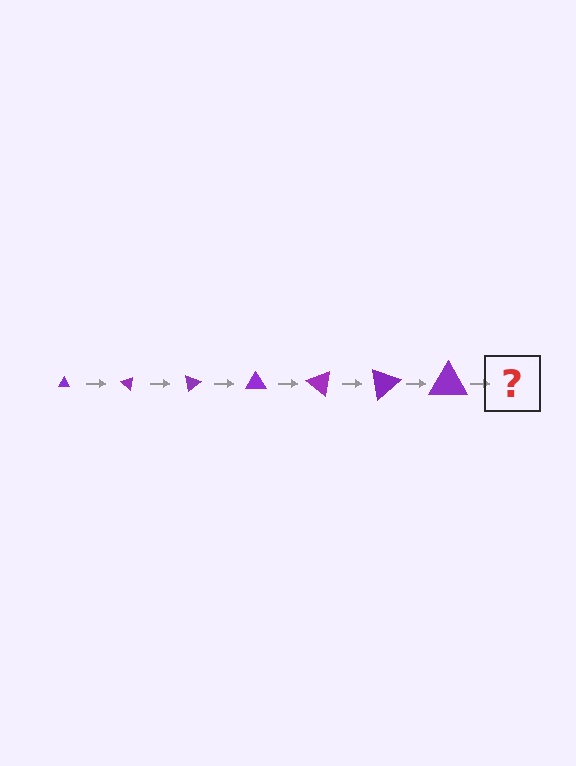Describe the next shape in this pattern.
It should be a triangle, larger than the previous one and rotated 280 degrees from the start.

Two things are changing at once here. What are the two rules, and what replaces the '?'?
The two rules are that the triangle grows larger each step and it rotates 40 degrees each step. The '?' should be a triangle, larger than the previous one and rotated 280 degrees from the start.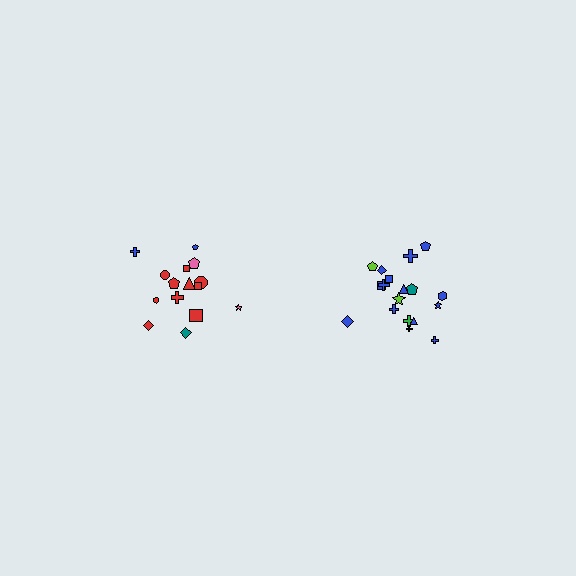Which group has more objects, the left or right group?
The right group.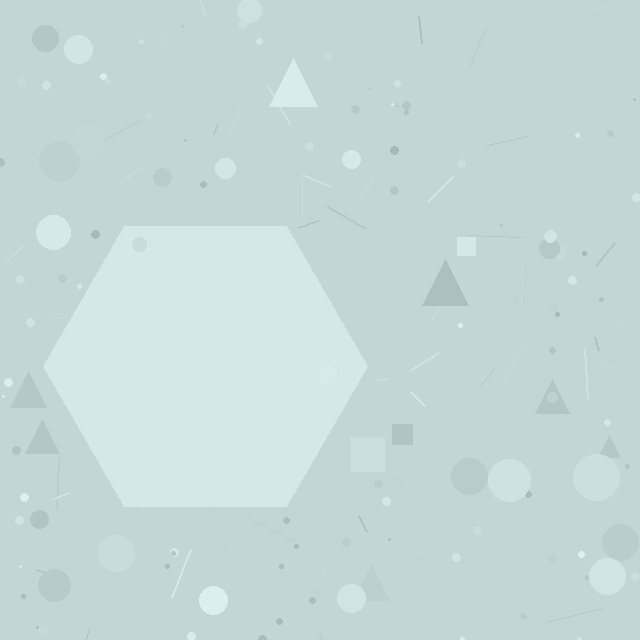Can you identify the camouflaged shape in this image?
The camouflaged shape is a hexagon.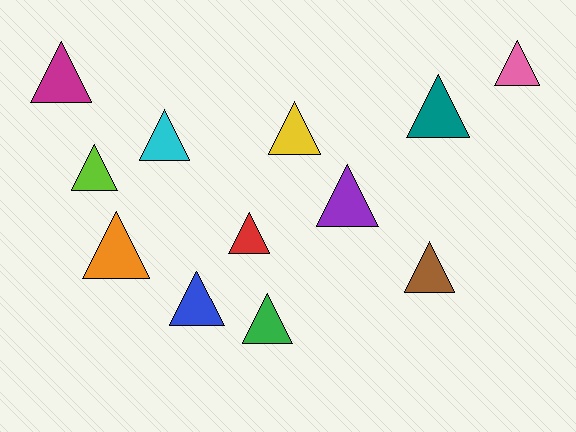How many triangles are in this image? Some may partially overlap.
There are 12 triangles.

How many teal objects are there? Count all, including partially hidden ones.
There is 1 teal object.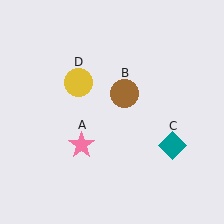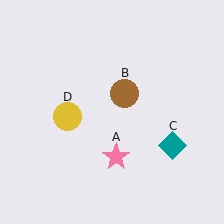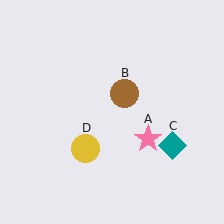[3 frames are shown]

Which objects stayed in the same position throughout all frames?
Brown circle (object B) and teal diamond (object C) remained stationary.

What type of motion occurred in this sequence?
The pink star (object A), yellow circle (object D) rotated counterclockwise around the center of the scene.